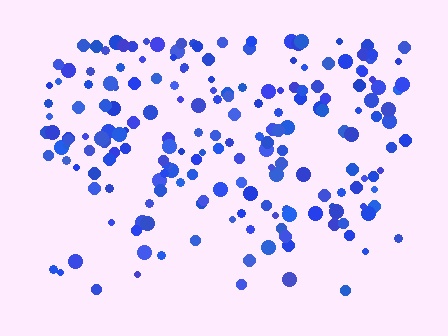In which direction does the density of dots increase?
From bottom to top, with the top side densest.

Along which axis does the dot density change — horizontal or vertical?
Vertical.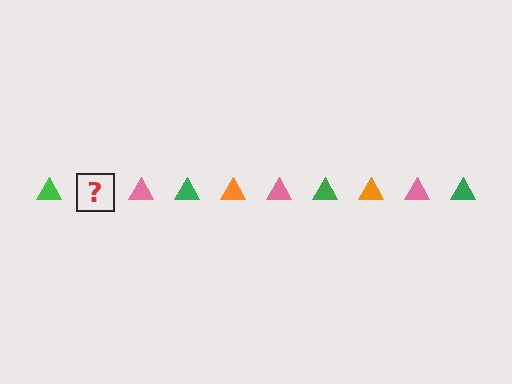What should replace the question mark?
The question mark should be replaced with an orange triangle.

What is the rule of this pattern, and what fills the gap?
The rule is that the pattern cycles through green, orange, pink triangles. The gap should be filled with an orange triangle.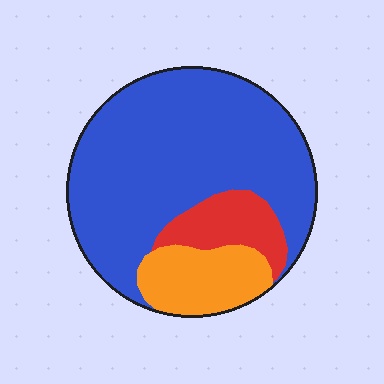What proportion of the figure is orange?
Orange takes up less than a sixth of the figure.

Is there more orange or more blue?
Blue.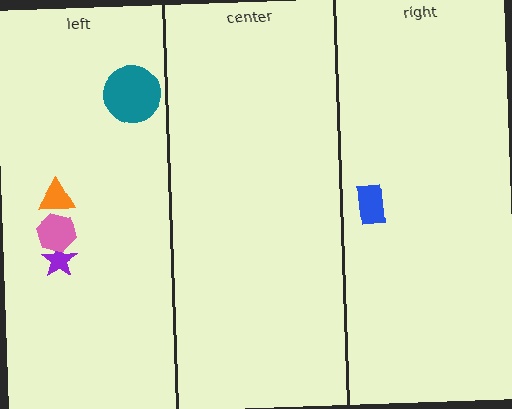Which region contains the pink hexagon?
The left region.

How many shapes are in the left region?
4.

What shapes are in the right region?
The blue rectangle.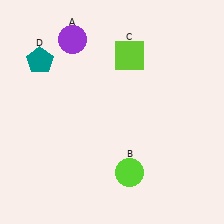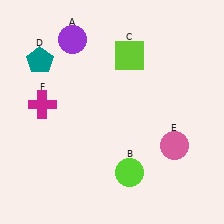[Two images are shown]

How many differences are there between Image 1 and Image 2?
There are 2 differences between the two images.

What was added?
A pink circle (E), a magenta cross (F) were added in Image 2.